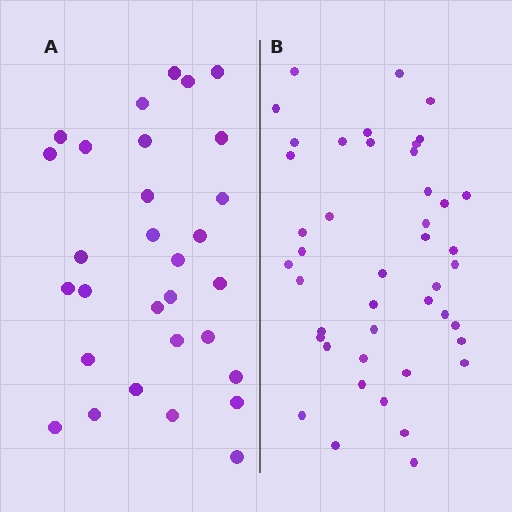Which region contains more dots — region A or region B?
Region B (the right region) has more dots.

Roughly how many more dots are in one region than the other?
Region B has approximately 15 more dots than region A.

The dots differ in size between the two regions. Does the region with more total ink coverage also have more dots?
No. Region A has more total ink coverage because its dots are larger, but region B actually contains more individual dots. Total area can be misleading — the number of items is what matters here.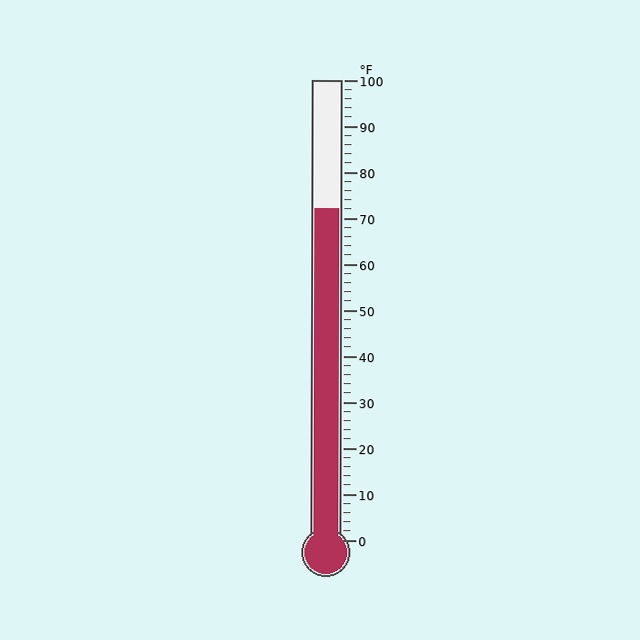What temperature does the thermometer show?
The thermometer shows approximately 72°F.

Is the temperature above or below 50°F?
The temperature is above 50°F.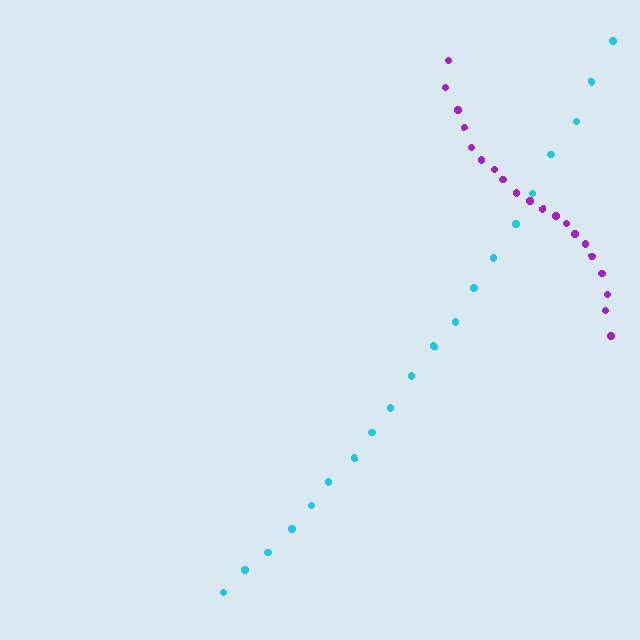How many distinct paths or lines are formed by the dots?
There are 2 distinct paths.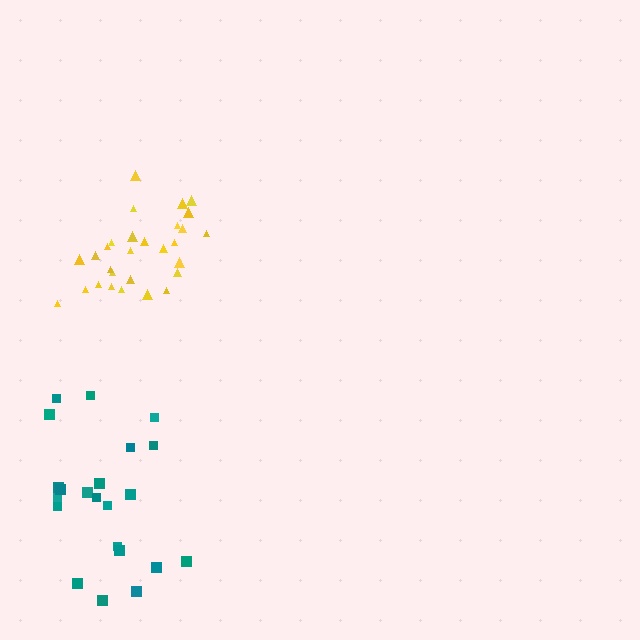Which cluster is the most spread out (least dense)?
Teal.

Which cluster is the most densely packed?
Yellow.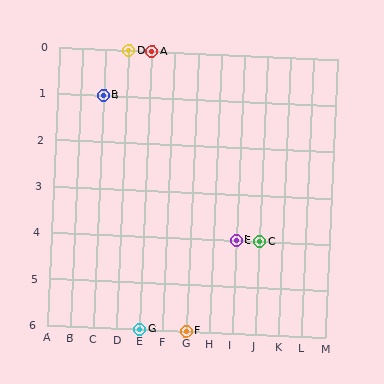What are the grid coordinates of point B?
Point B is at grid coordinates (C, 1).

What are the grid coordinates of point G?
Point G is at grid coordinates (E, 6).